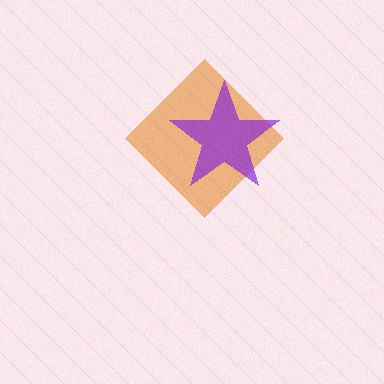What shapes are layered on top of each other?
The layered shapes are: an orange diamond, a purple star.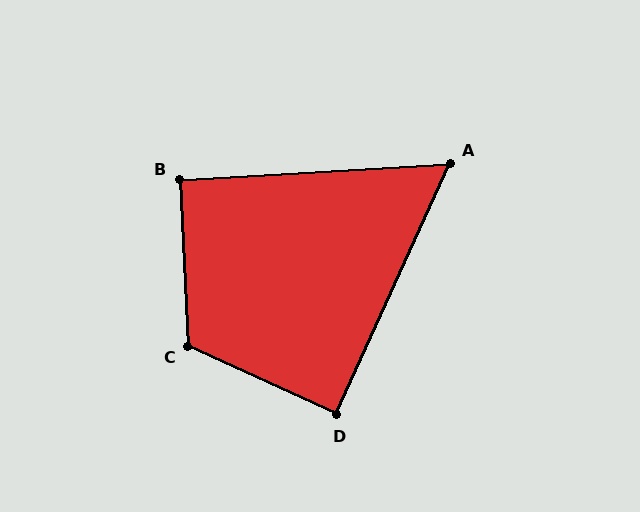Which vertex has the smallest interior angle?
A, at approximately 62 degrees.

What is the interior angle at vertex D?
Approximately 89 degrees (approximately right).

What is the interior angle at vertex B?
Approximately 91 degrees (approximately right).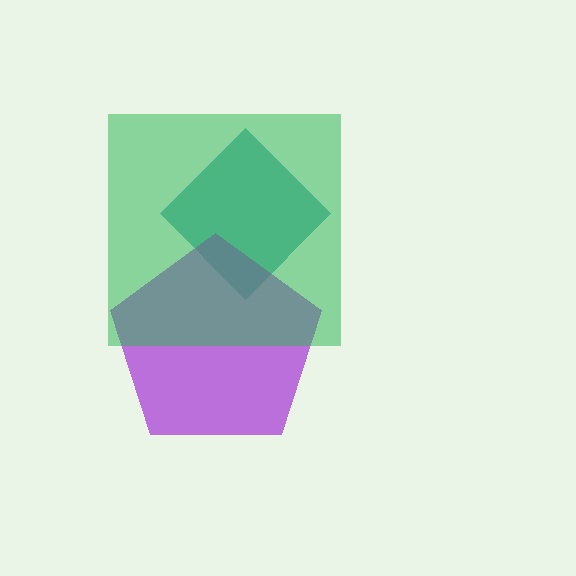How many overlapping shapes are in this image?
There are 3 overlapping shapes in the image.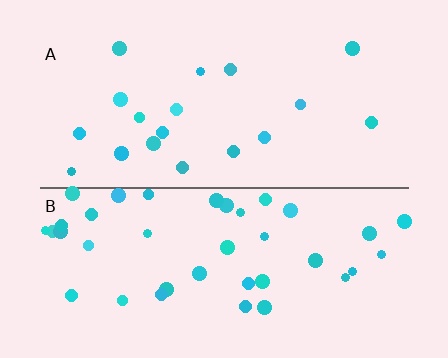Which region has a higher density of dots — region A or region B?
B (the bottom).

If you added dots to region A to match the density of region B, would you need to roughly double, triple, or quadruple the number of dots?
Approximately double.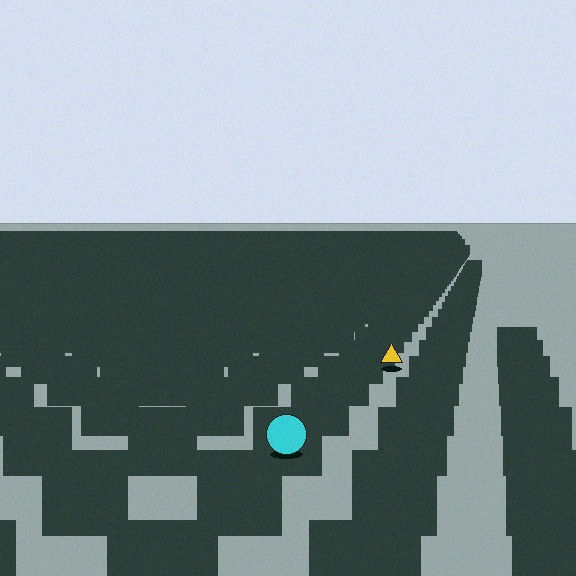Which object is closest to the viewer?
The cyan circle is closest. The texture marks near it are larger and more spread out.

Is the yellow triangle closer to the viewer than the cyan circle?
No. The cyan circle is closer — you can tell from the texture gradient: the ground texture is coarser near it.